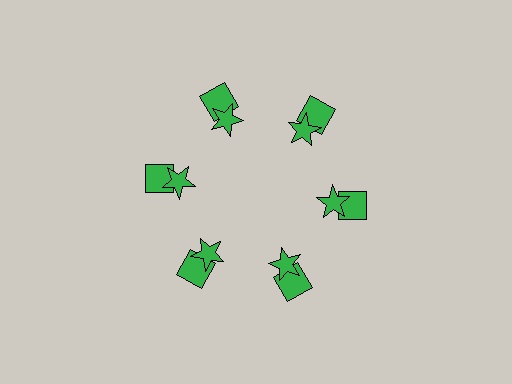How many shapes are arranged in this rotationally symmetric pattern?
There are 12 shapes, arranged in 6 groups of 2.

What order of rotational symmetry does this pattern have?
This pattern has 6-fold rotational symmetry.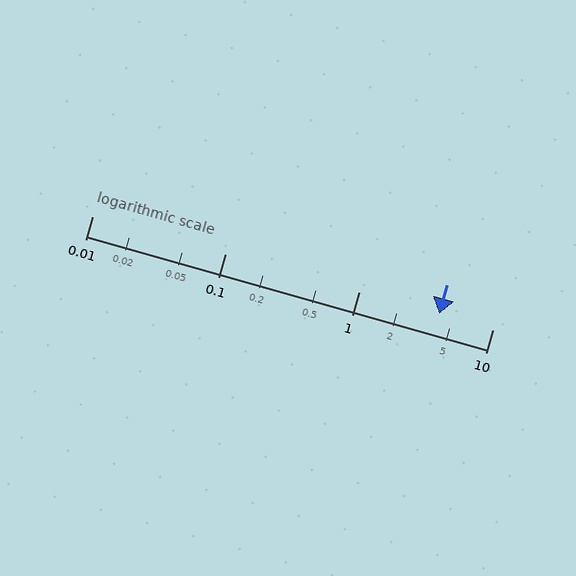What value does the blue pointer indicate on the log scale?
The pointer indicates approximately 4.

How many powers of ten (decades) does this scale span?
The scale spans 3 decades, from 0.01 to 10.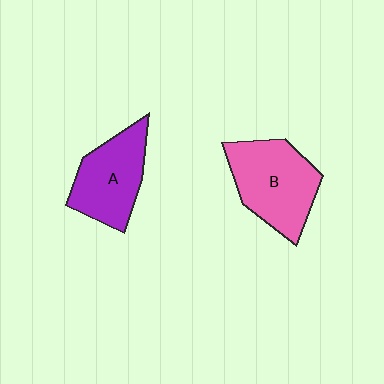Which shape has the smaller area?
Shape A (purple).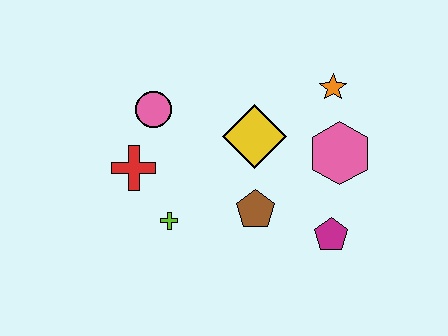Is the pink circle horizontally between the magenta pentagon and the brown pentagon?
No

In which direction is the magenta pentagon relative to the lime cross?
The magenta pentagon is to the right of the lime cross.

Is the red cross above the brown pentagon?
Yes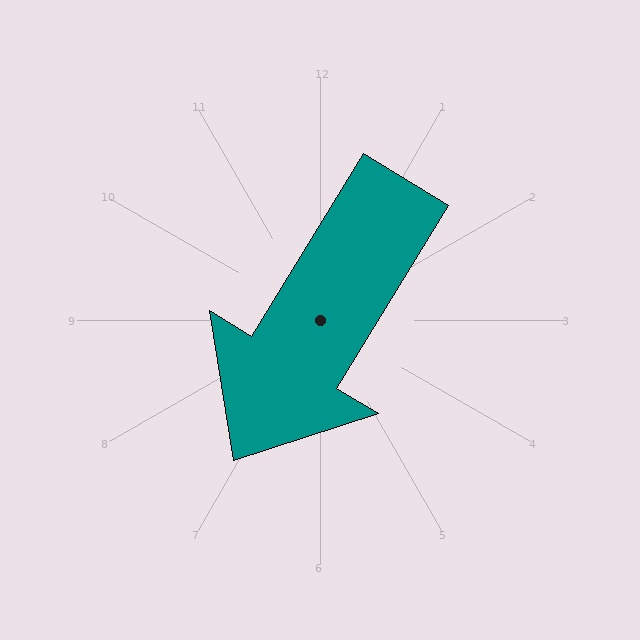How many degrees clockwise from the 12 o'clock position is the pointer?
Approximately 211 degrees.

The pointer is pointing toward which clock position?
Roughly 7 o'clock.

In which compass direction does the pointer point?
Southwest.